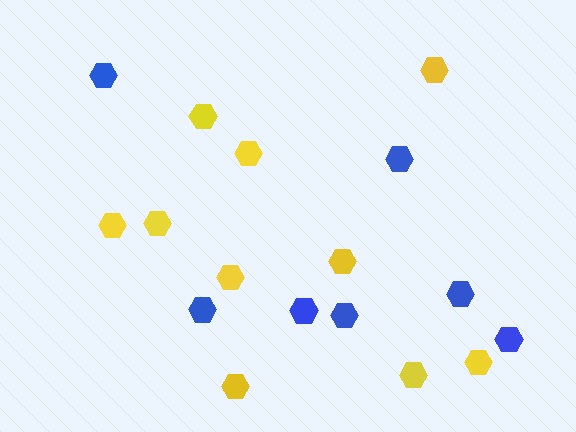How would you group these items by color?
There are 2 groups: one group of yellow hexagons (10) and one group of blue hexagons (7).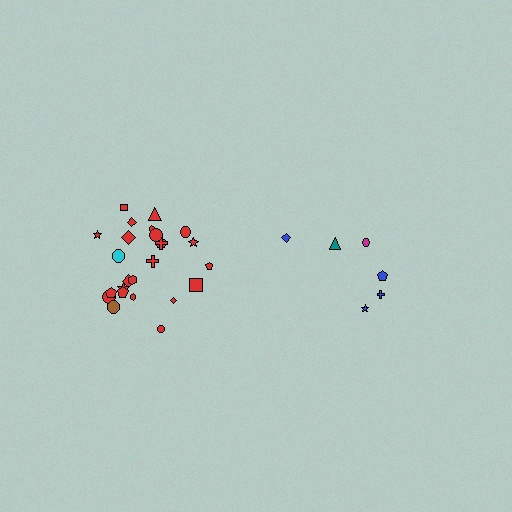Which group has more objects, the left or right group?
The left group.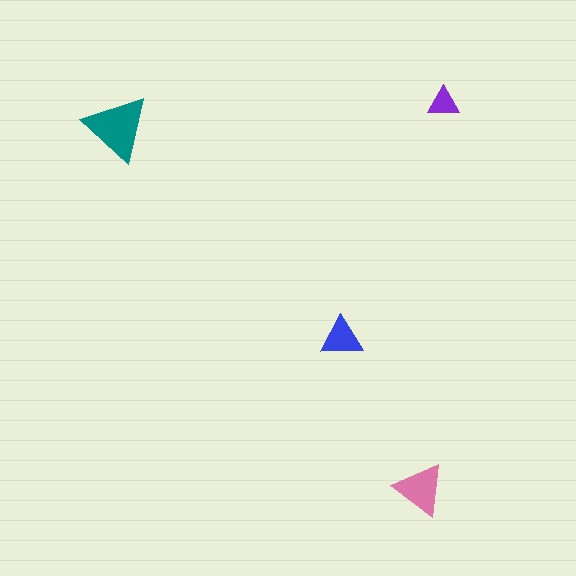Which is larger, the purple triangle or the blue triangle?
The blue one.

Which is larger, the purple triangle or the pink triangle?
The pink one.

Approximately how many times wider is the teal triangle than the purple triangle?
About 2 times wider.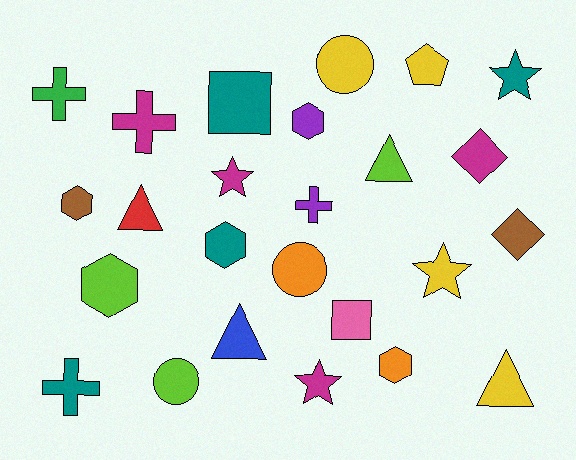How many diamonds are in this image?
There are 2 diamonds.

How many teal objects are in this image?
There are 4 teal objects.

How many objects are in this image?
There are 25 objects.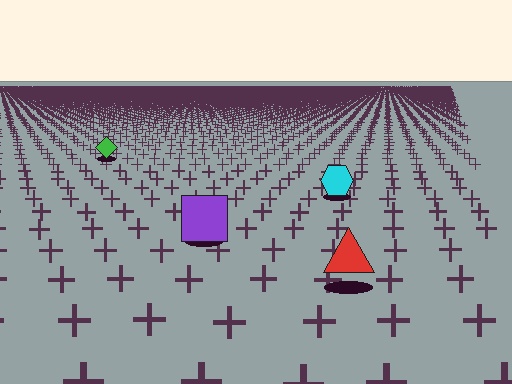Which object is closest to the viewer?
The red triangle is closest. The texture marks near it are larger and more spread out.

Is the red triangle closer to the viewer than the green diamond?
Yes. The red triangle is closer — you can tell from the texture gradient: the ground texture is coarser near it.